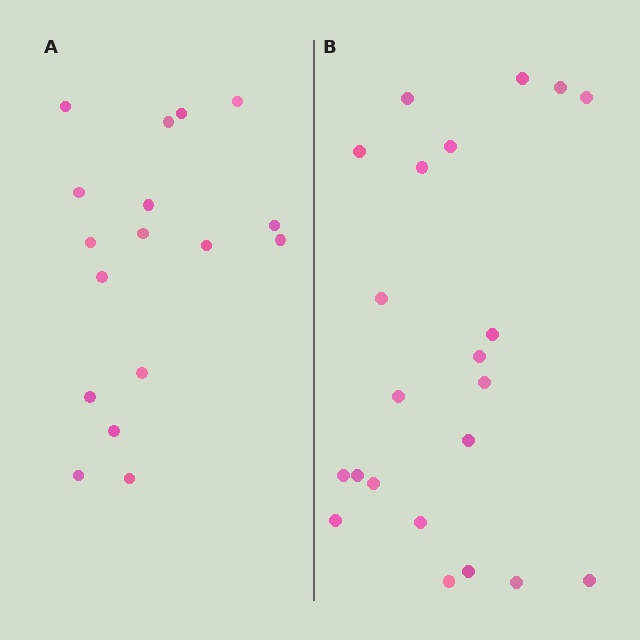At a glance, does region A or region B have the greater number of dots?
Region B (the right region) has more dots.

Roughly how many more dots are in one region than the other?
Region B has about 5 more dots than region A.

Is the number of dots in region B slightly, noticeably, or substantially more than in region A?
Region B has noticeably more, but not dramatically so. The ratio is roughly 1.3 to 1.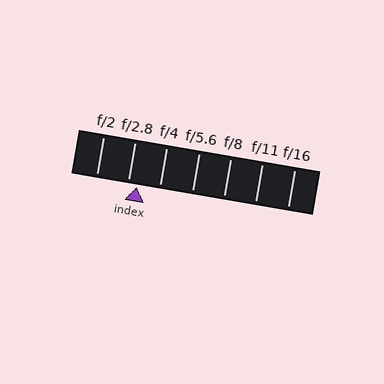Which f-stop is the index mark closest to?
The index mark is closest to f/2.8.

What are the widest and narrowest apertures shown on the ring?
The widest aperture shown is f/2 and the narrowest is f/16.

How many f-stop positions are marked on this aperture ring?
There are 7 f-stop positions marked.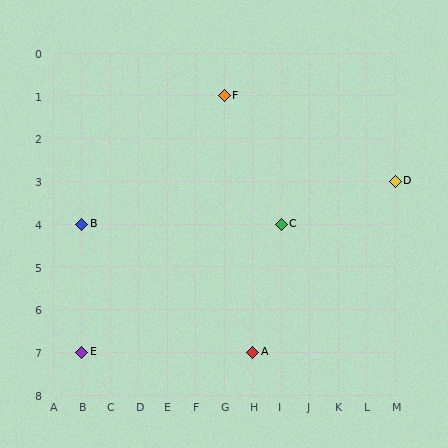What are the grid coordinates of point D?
Point D is at grid coordinates (M, 3).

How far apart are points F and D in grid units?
Points F and D are 6 columns and 2 rows apart (about 6.3 grid units diagonally).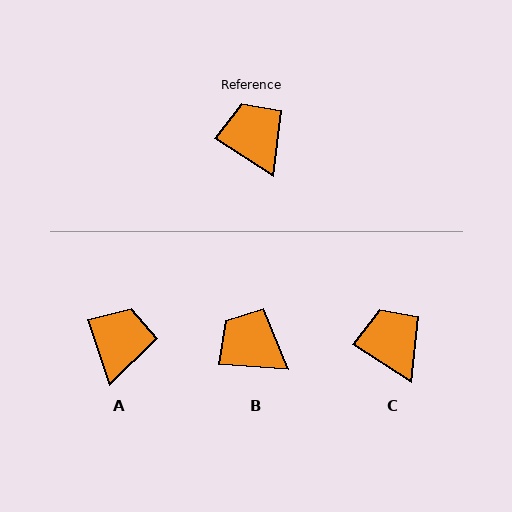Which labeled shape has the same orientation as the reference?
C.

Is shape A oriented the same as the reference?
No, it is off by about 39 degrees.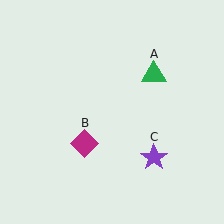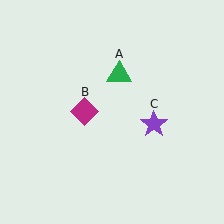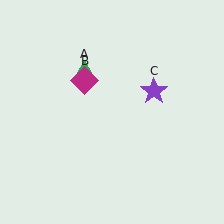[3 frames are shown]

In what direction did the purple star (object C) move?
The purple star (object C) moved up.